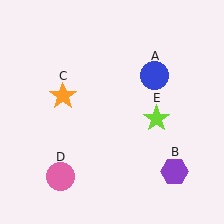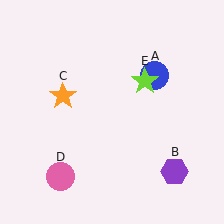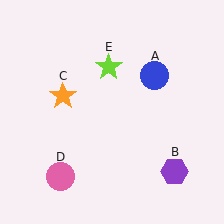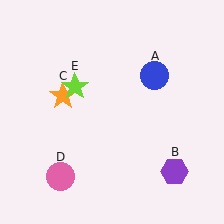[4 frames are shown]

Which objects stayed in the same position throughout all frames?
Blue circle (object A) and purple hexagon (object B) and orange star (object C) and pink circle (object D) remained stationary.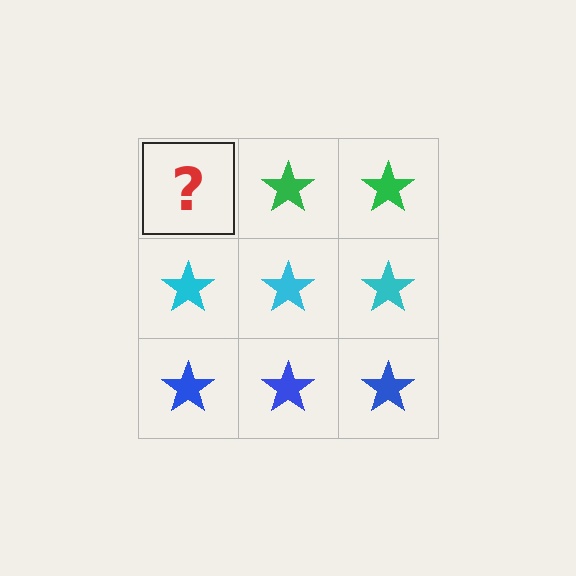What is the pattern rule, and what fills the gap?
The rule is that each row has a consistent color. The gap should be filled with a green star.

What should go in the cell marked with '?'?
The missing cell should contain a green star.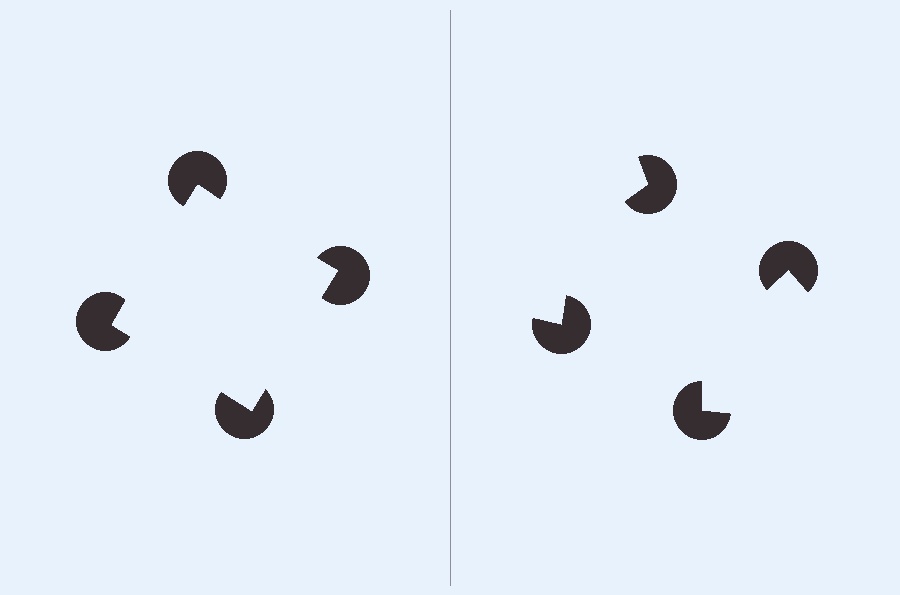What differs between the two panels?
The pac-man discs are positioned identically on both sides; only the wedge orientations differ. On the left they align to a square; on the right they are misaligned.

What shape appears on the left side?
An illusory square.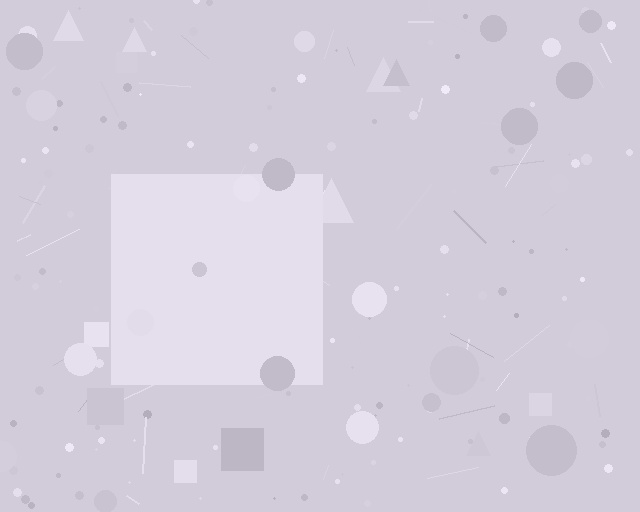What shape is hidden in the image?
A square is hidden in the image.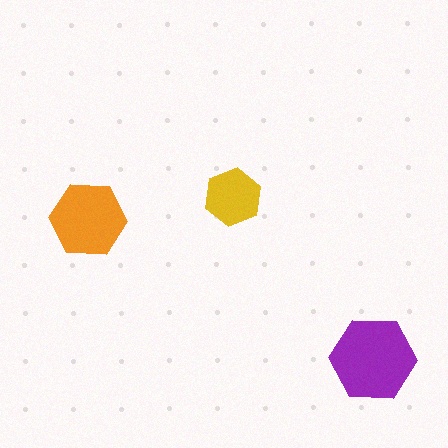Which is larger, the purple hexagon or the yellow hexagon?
The purple one.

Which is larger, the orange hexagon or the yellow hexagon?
The orange one.